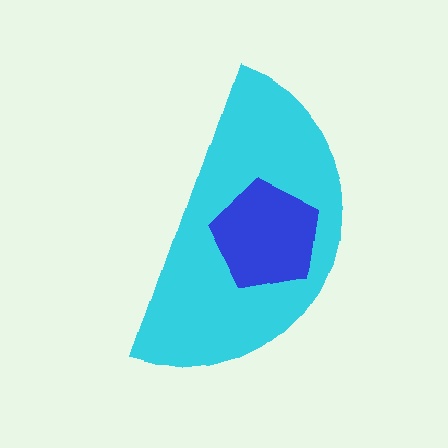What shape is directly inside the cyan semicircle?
The blue pentagon.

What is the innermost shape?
The blue pentagon.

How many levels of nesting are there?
2.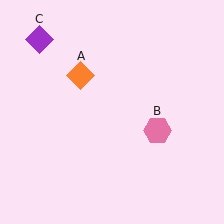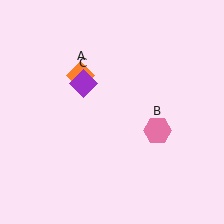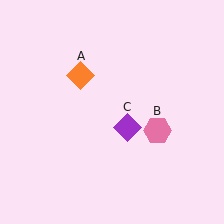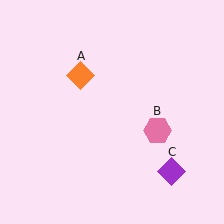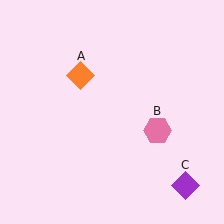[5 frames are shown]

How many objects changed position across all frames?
1 object changed position: purple diamond (object C).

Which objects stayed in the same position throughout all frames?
Orange diamond (object A) and pink hexagon (object B) remained stationary.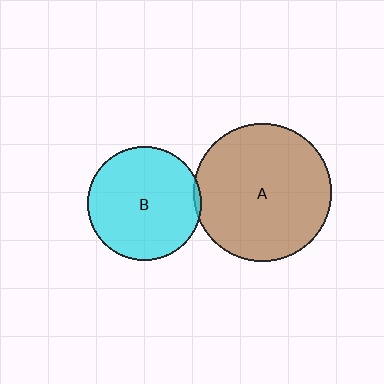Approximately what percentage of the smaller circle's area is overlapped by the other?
Approximately 5%.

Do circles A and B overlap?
Yes.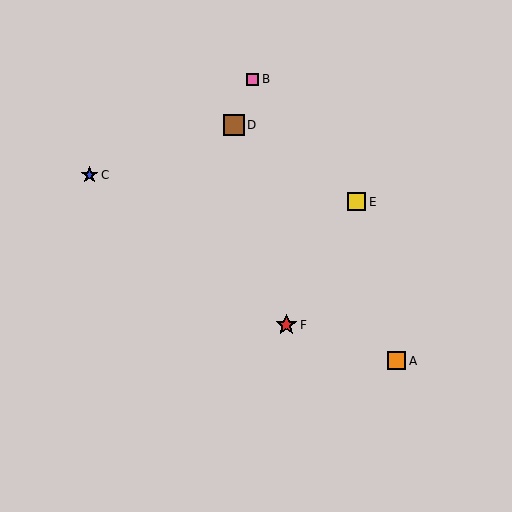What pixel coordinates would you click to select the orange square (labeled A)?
Click at (396, 361) to select the orange square A.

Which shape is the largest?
The brown square (labeled D) is the largest.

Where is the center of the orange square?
The center of the orange square is at (396, 361).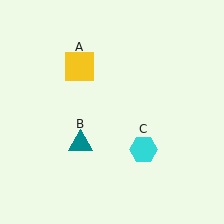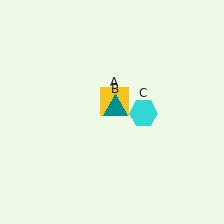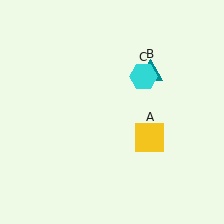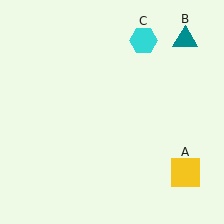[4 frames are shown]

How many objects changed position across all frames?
3 objects changed position: yellow square (object A), teal triangle (object B), cyan hexagon (object C).